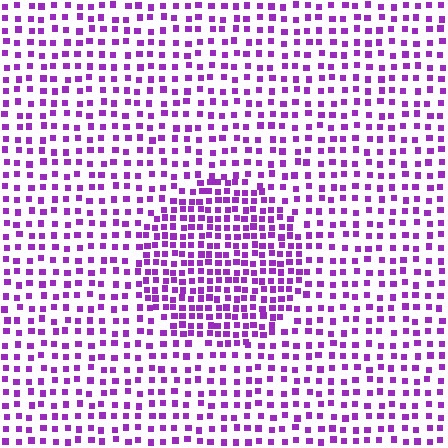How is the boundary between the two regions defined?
The boundary is defined by a change in element density (approximately 1.8x ratio). All elements are the same color, size, and shape.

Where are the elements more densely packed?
The elements are more densely packed inside the circle boundary.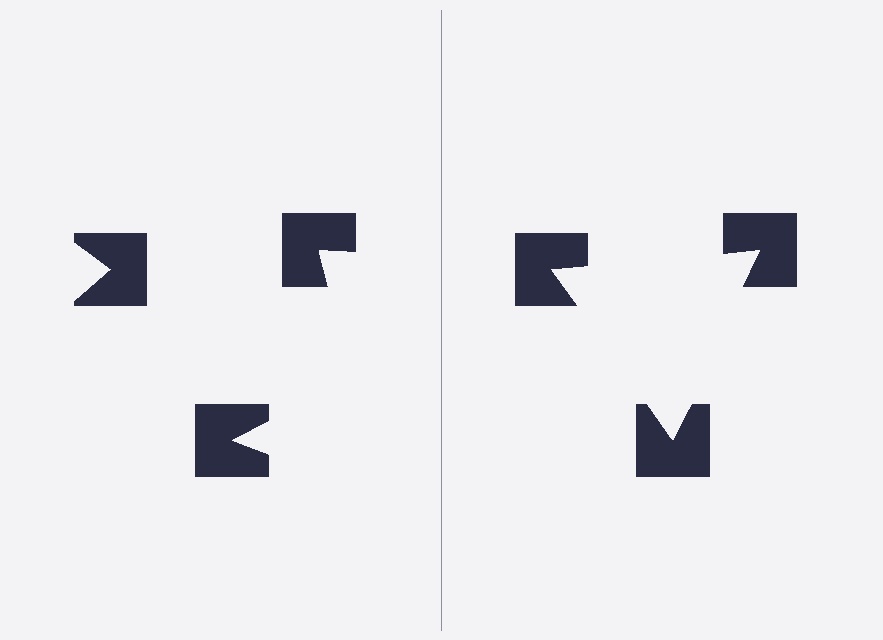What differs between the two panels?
The notched squares are positioned identically on both sides; only the wedge orientations differ. On the right they align to a triangle; on the left they are misaligned.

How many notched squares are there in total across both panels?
6 — 3 on each side.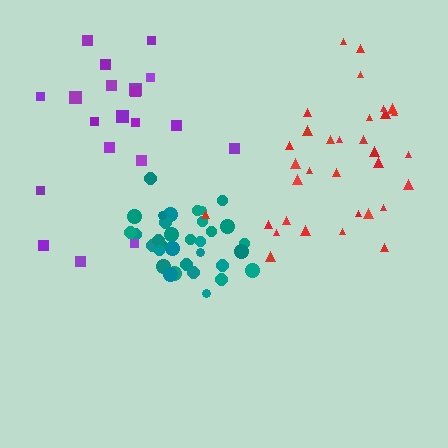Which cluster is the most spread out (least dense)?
Purple.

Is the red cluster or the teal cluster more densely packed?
Teal.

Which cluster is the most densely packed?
Teal.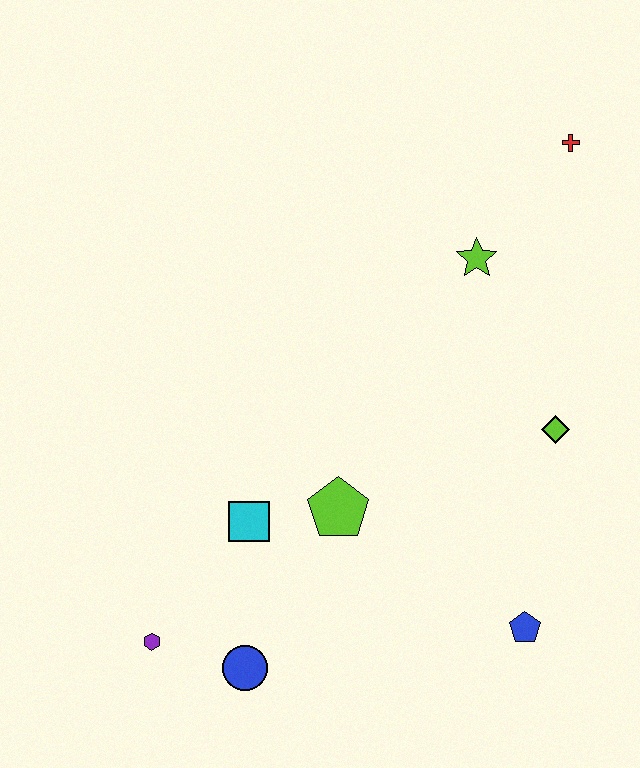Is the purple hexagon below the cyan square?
Yes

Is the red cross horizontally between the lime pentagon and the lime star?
No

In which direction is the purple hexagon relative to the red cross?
The purple hexagon is below the red cross.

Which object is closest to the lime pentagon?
The cyan square is closest to the lime pentagon.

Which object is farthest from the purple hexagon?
The red cross is farthest from the purple hexagon.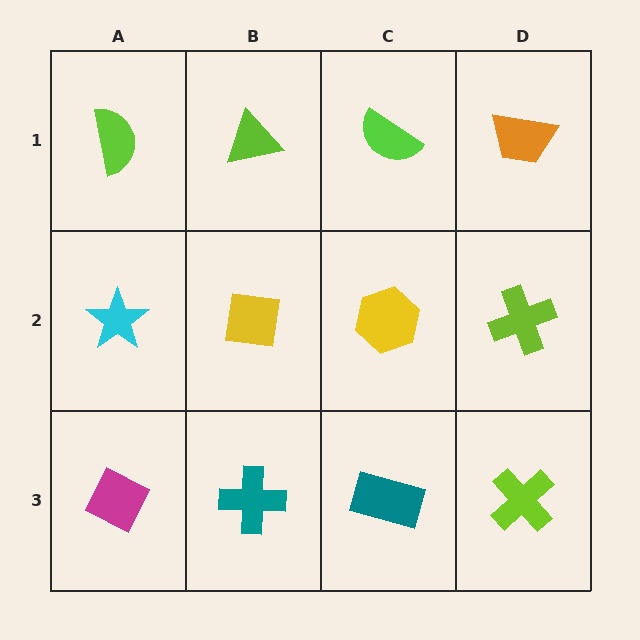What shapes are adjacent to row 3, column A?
A cyan star (row 2, column A), a teal cross (row 3, column B).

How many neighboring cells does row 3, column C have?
3.